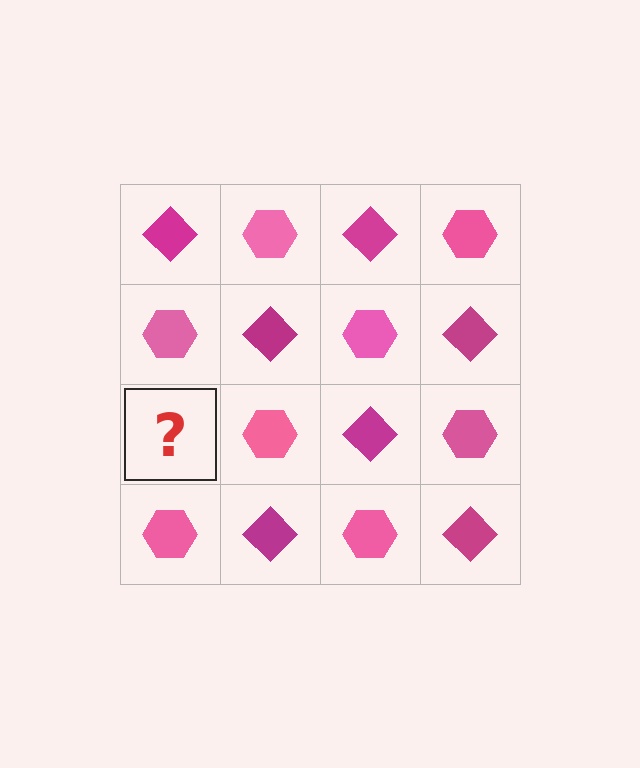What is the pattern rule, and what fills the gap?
The rule is that it alternates magenta diamond and pink hexagon in a checkerboard pattern. The gap should be filled with a magenta diamond.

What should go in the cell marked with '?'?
The missing cell should contain a magenta diamond.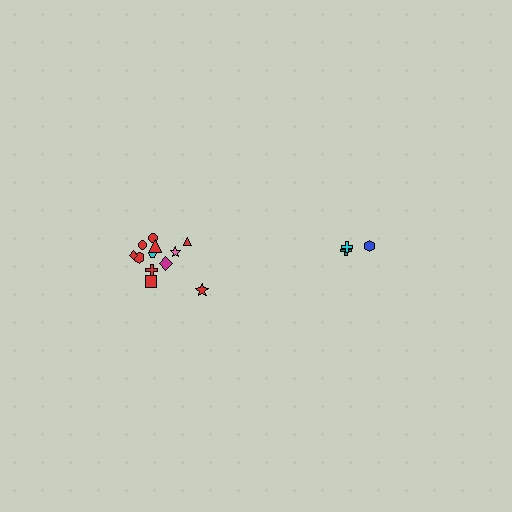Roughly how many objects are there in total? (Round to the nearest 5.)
Roughly 15 objects in total.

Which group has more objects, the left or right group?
The left group.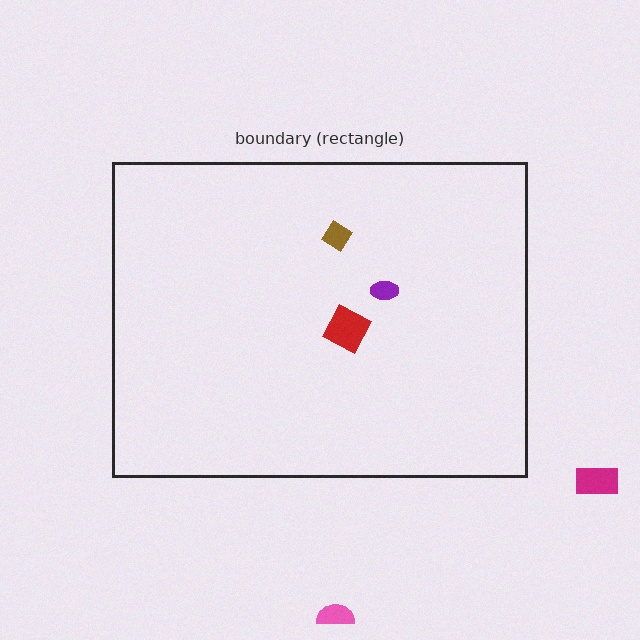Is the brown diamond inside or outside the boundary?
Inside.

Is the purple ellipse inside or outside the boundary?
Inside.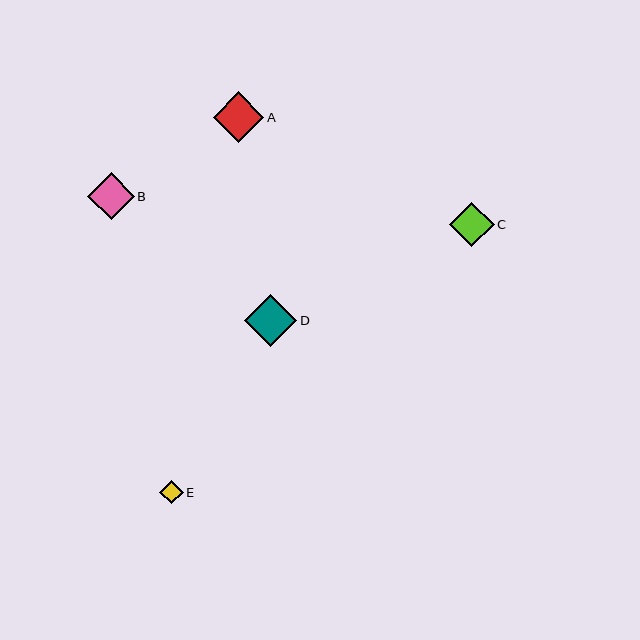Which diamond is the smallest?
Diamond E is the smallest with a size of approximately 24 pixels.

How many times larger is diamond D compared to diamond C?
Diamond D is approximately 1.2 times the size of diamond C.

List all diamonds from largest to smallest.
From largest to smallest: D, A, B, C, E.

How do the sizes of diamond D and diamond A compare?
Diamond D and diamond A are approximately the same size.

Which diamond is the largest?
Diamond D is the largest with a size of approximately 52 pixels.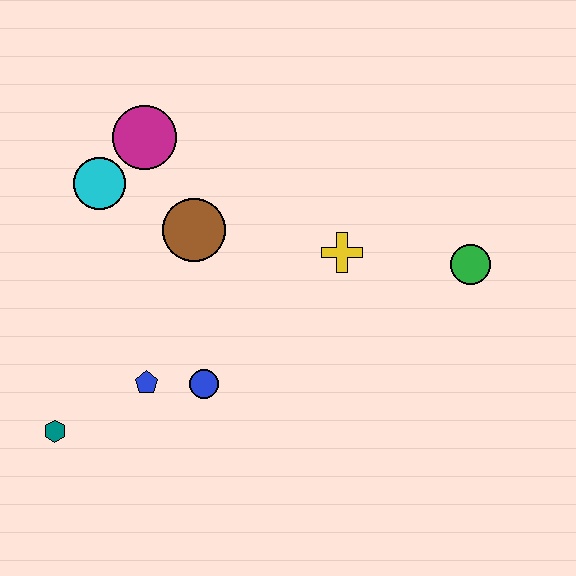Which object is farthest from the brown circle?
The green circle is farthest from the brown circle.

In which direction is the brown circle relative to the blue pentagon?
The brown circle is above the blue pentagon.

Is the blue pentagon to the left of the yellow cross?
Yes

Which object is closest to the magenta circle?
The cyan circle is closest to the magenta circle.